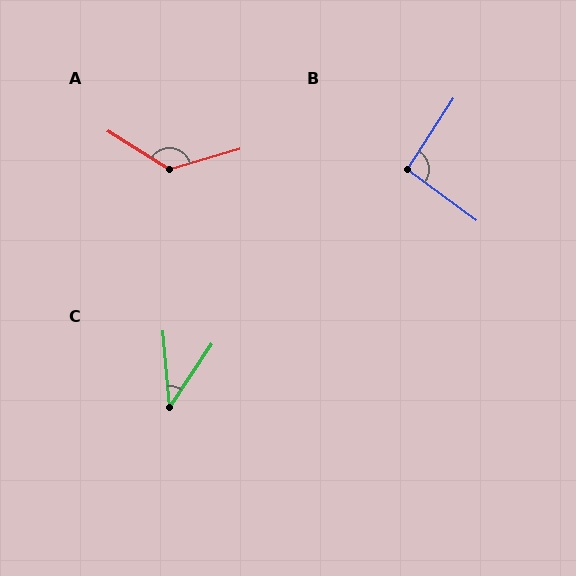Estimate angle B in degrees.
Approximately 93 degrees.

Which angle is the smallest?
C, at approximately 39 degrees.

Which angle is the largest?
A, at approximately 132 degrees.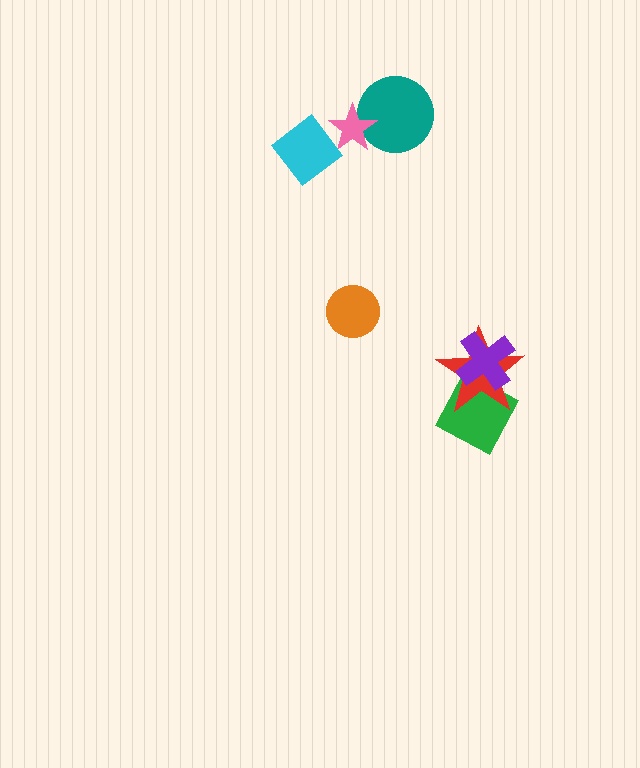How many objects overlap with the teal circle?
1 object overlaps with the teal circle.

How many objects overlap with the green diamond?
2 objects overlap with the green diamond.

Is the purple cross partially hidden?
No, no other shape covers it.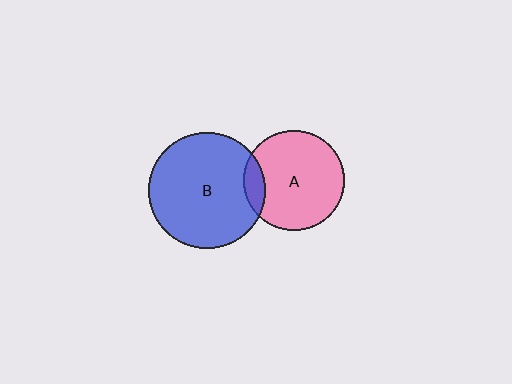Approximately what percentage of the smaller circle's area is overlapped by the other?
Approximately 10%.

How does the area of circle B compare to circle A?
Approximately 1.3 times.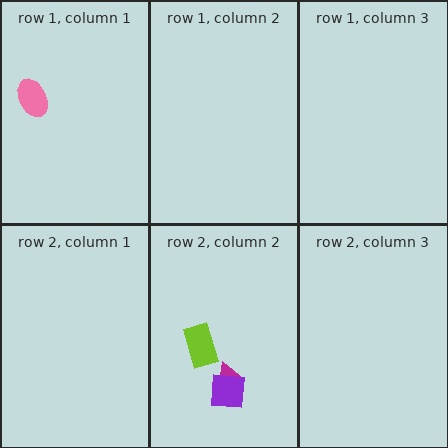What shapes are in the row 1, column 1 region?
The pink ellipse.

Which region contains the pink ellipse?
The row 1, column 1 region.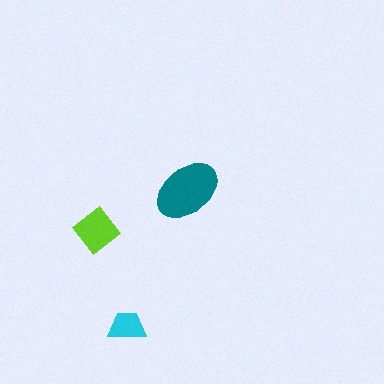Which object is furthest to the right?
The teal ellipse is rightmost.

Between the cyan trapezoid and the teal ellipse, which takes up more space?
The teal ellipse.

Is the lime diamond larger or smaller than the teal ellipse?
Smaller.